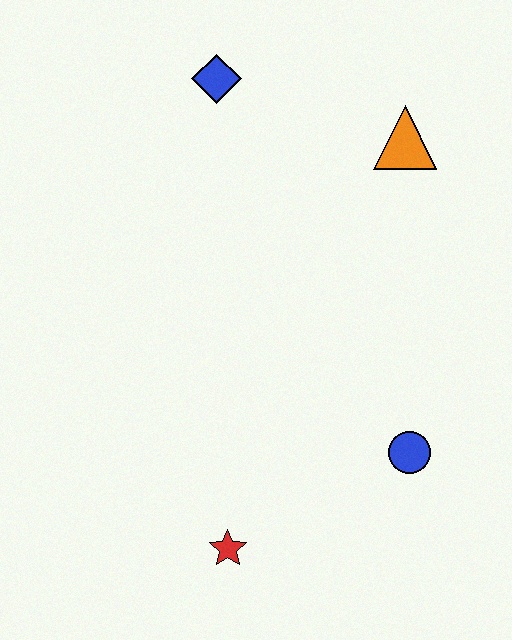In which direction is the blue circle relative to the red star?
The blue circle is to the right of the red star.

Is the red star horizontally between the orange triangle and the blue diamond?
Yes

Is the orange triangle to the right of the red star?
Yes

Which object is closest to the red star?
The blue circle is closest to the red star.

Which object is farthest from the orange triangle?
The red star is farthest from the orange triangle.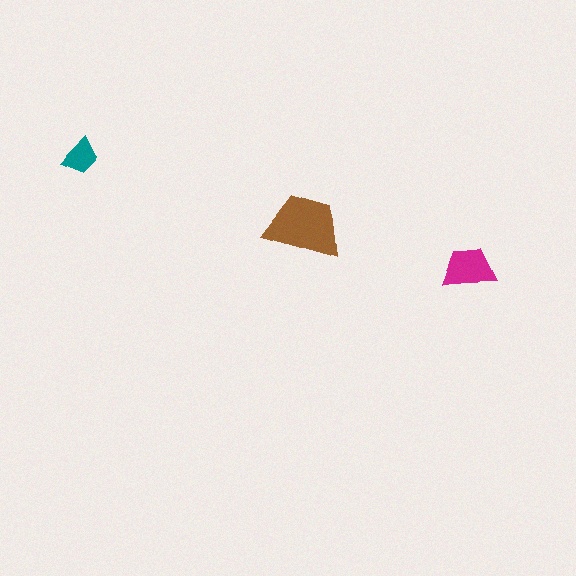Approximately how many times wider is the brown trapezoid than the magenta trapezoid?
About 1.5 times wider.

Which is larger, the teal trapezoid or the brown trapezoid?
The brown one.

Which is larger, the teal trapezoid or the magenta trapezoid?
The magenta one.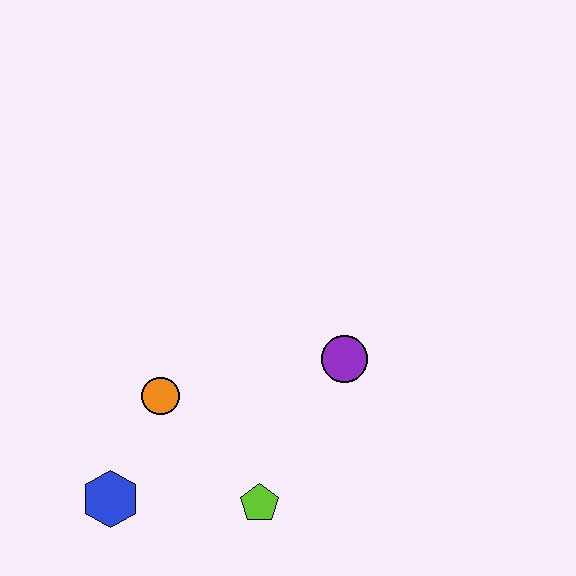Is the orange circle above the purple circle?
No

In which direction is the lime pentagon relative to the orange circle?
The lime pentagon is below the orange circle.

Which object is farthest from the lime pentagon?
The purple circle is farthest from the lime pentagon.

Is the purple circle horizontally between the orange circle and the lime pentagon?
No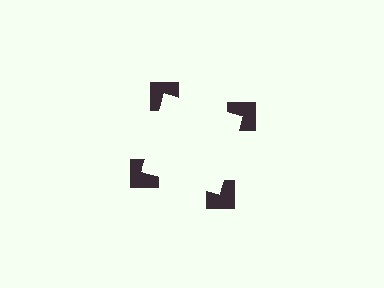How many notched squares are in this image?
There are 4 — one at each vertex of the illusory square.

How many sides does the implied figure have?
4 sides.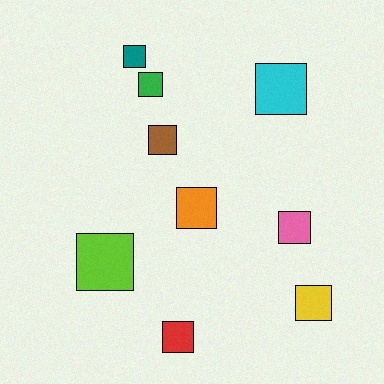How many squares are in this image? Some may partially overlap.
There are 9 squares.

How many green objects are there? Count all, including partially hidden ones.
There is 1 green object.